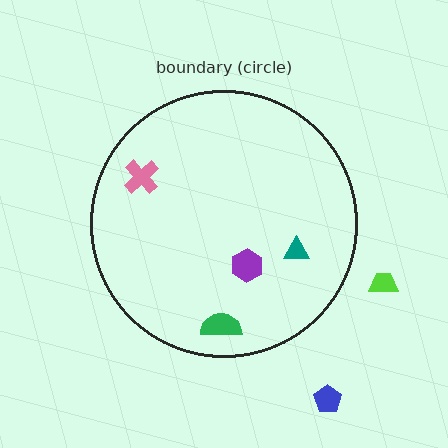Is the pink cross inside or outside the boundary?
Inside.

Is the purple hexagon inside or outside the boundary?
Inside.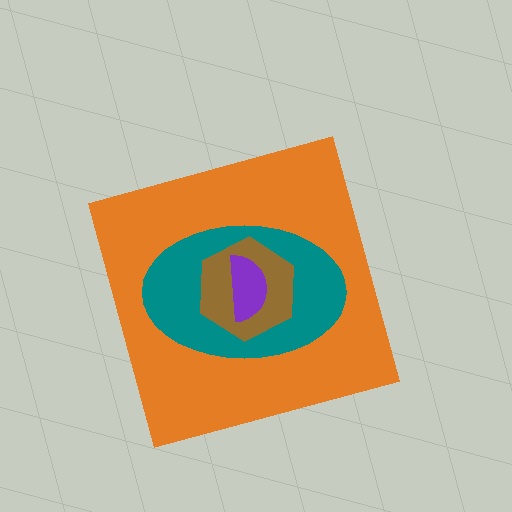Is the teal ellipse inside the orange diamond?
Yes.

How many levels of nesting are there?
4.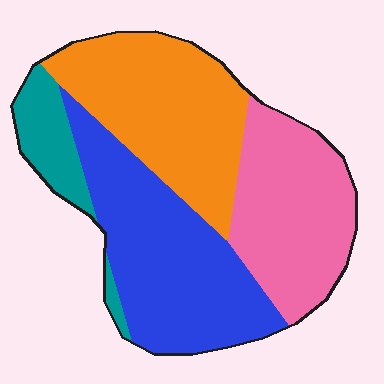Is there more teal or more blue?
Blue.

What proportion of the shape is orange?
Orange takes up about one third (1/3) of the shape.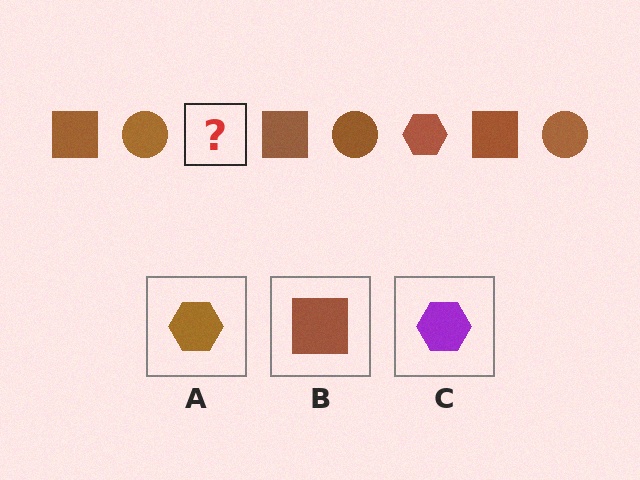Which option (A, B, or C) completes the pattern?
A.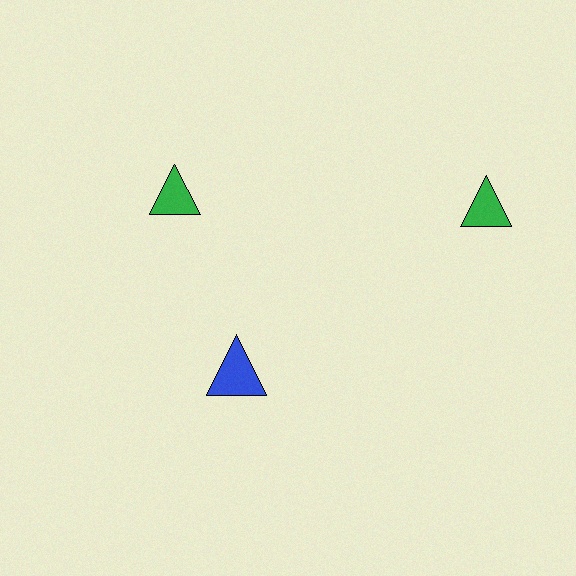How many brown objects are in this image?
There are no brown objects.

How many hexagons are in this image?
There are no hexagons.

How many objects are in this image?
There are 3 objects.